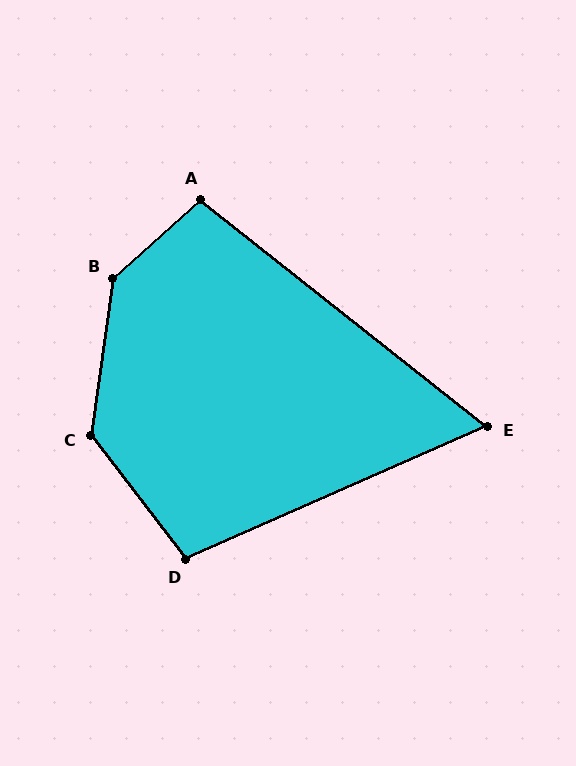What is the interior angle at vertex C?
Approximately 135 degrees (obtuse).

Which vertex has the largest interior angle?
B, at approximately 140 degrees.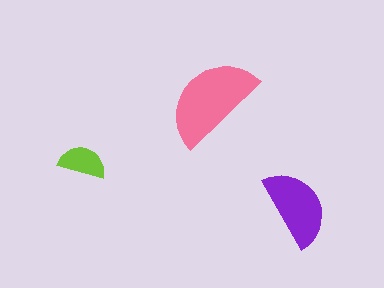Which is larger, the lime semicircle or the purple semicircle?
The purple one.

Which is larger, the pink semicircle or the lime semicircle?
The pink one.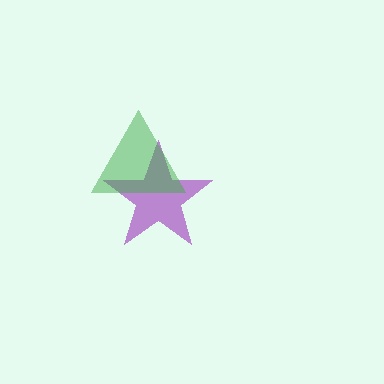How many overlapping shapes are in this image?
There are 2 overlapping shapes in the image.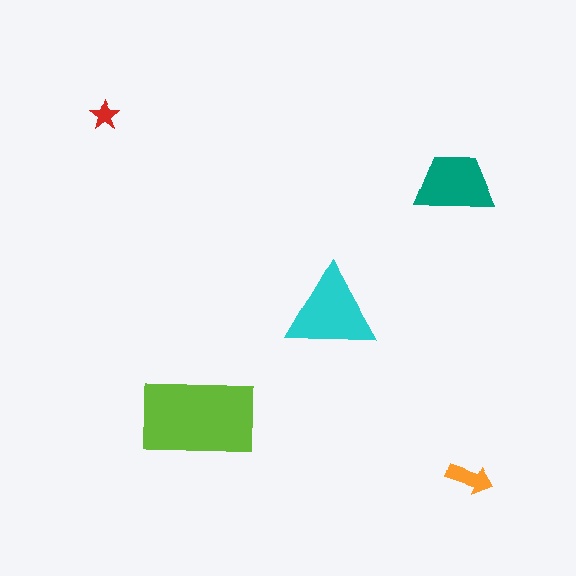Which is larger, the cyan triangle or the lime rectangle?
The lime rectangle.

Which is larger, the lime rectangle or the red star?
The lime rectangle.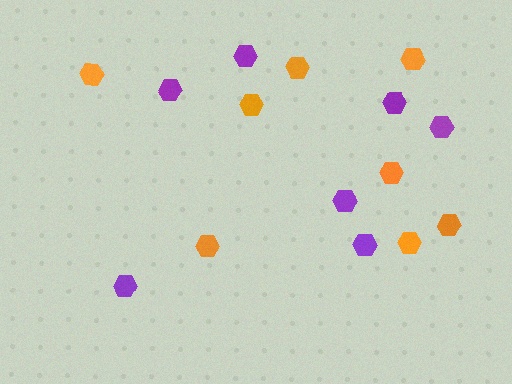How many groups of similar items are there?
There are 2 groups: one group of purple hexagons (7) and one group of orange hexagons (8).